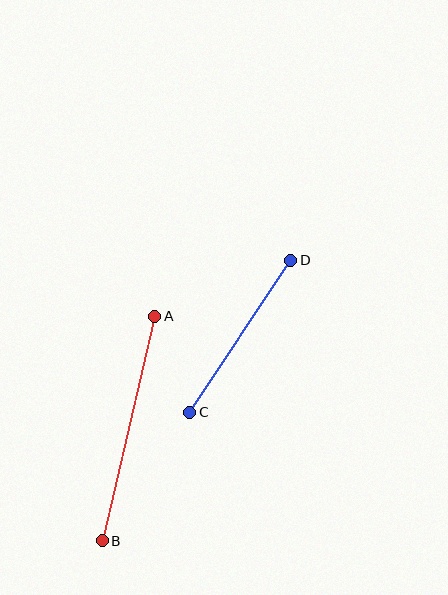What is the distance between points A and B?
The distance is approximately 230 pixels.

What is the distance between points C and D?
The distance is approximately 182 pixels.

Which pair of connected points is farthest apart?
Points A and B are farthest apart.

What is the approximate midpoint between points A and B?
The midpoint is at approximately (128, 428) pixels.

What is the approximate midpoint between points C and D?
The midpoint is at approximately (240, 336) pixels.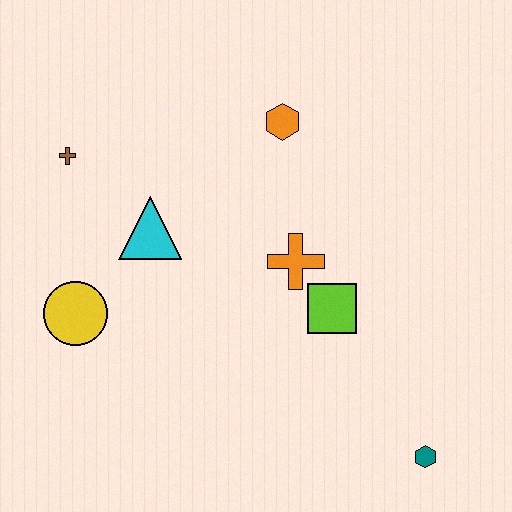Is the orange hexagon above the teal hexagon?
Yes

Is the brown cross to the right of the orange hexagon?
No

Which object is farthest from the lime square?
The brown cross is farthest from the lime square.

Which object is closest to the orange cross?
The lime square is closest to the orange cross.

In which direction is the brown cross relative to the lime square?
The brown cross is to the left of the lime square.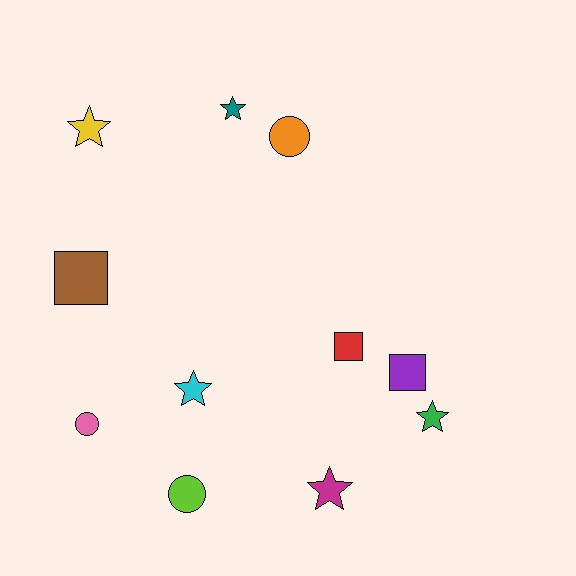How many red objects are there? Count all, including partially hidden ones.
There is 1 red object.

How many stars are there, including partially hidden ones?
There are 5 stars.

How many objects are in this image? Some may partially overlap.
There are 11 objects.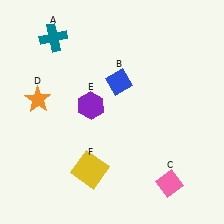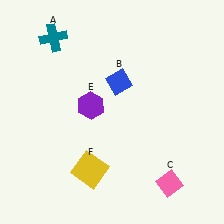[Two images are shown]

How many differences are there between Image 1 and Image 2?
There is 1 difference between the two images.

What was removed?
The orange star (D) was removed in Image 2.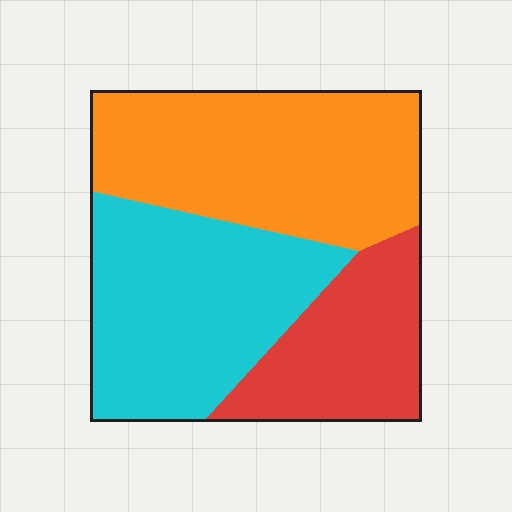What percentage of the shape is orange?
Orange covers about 40% of the shape.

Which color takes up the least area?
Red, at roughly 25%.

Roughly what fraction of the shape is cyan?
Cyan covers around 35% of the shape.